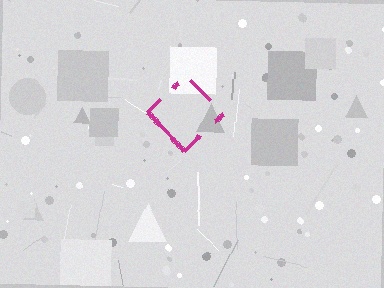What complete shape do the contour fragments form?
The contour fragments form a diamond.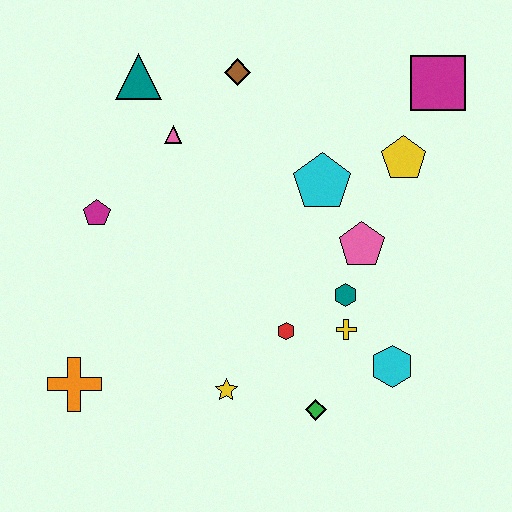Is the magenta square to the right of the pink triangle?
Yes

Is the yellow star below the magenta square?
Yes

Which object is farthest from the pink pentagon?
The orange cross is farthest from the pink pentagon.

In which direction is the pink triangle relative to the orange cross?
The pink triangle is above the orange cross.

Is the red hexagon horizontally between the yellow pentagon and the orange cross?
Yes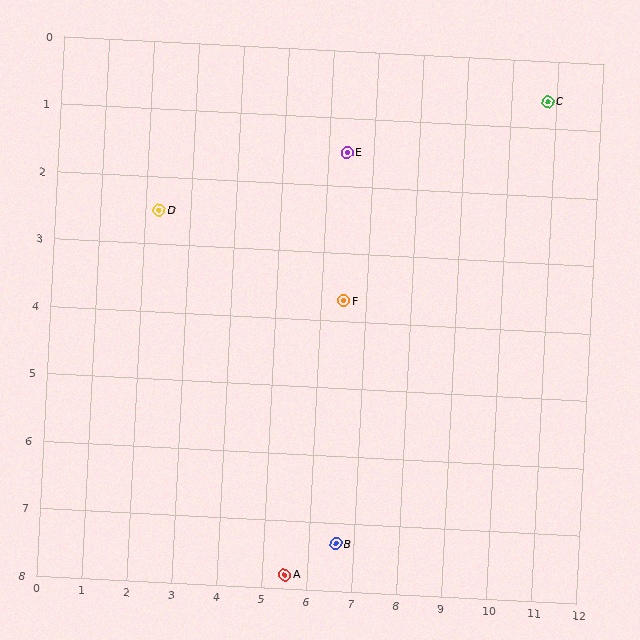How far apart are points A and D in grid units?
Points A and D are about 6.2 grid units apart.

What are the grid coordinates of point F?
Point F is at approximately (6.5, 3.7).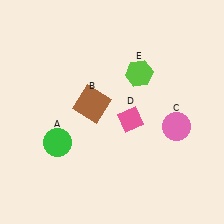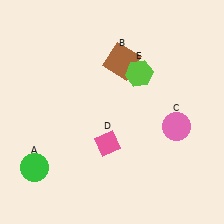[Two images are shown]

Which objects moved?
The objects that moved are: the green circle (A), the brown square (B), the pink diamond (D).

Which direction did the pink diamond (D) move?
The pink diamond (D) moved down.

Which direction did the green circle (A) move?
The green circle (A) moved down.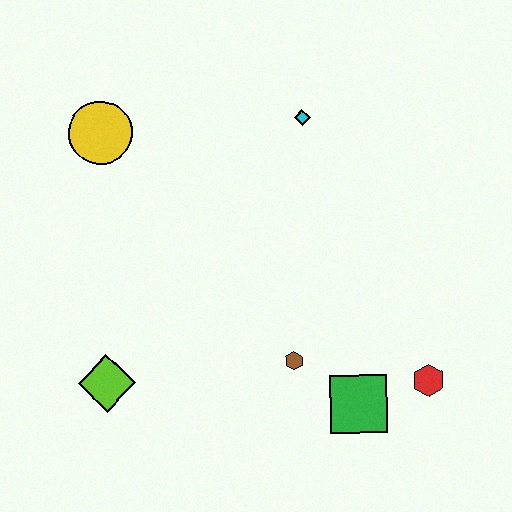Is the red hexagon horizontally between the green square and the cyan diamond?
No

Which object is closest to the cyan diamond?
The yellow circle is closest to the cyan diamond.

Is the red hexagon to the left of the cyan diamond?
No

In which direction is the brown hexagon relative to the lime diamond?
The brown hexagon is to the right of the lime diamond.